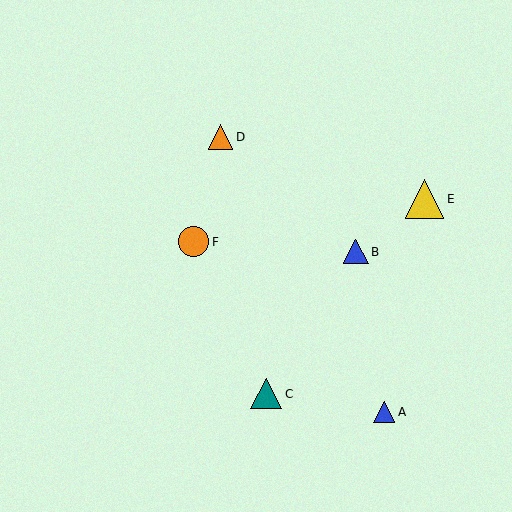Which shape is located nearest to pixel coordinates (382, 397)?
The blue triangle (labeled A) at (385, 412) is nearest to that location.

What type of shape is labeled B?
Shape B is a blue triangle.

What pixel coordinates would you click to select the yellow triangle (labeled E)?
Click at (424, 199) to select the yellow triangle E.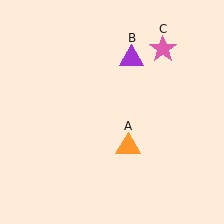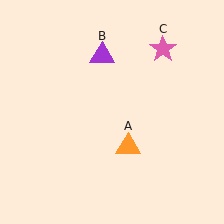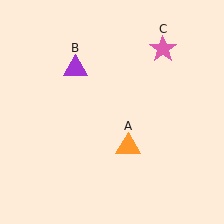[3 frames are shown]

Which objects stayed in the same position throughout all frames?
Orange triangle (object A) and pink star (object C) remained stationary.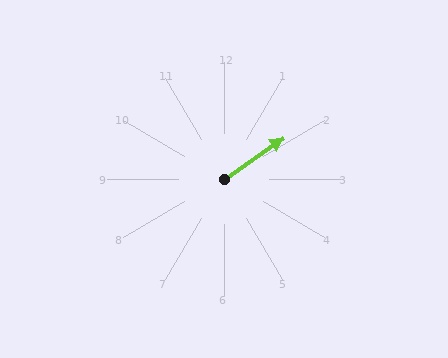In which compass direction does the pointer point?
Northeast.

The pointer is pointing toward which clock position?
Roughly 2 o'clock.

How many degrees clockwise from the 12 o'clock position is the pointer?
Approximately 55 degrees.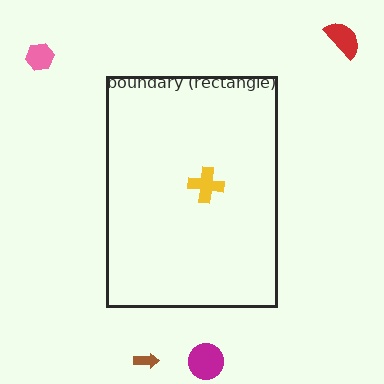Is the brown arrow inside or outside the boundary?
Outside.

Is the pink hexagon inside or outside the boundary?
Outside.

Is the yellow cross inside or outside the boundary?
Inside.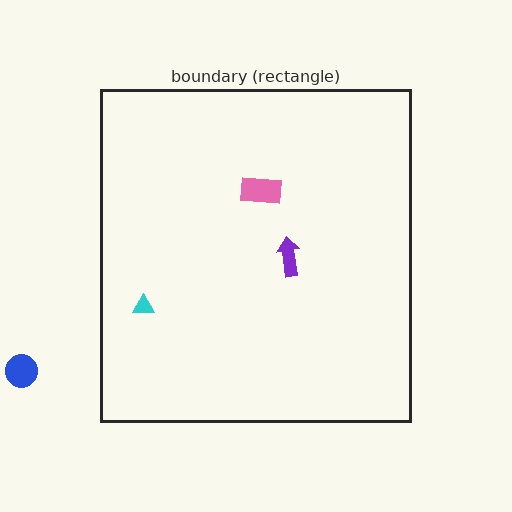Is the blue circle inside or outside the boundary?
Outside.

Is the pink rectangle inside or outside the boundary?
Inside.